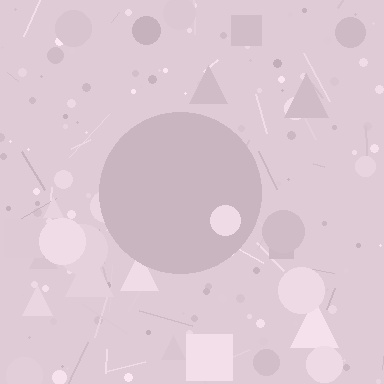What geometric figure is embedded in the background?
A circle is embedded in the background.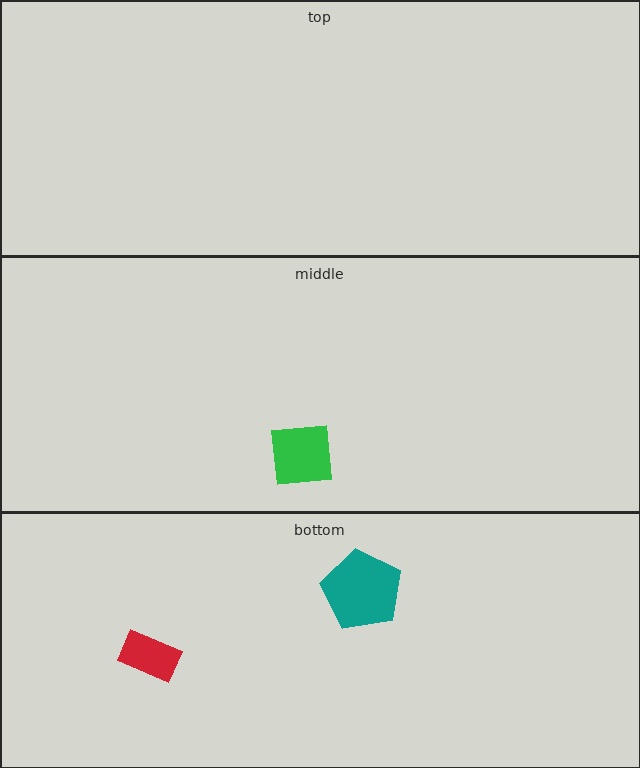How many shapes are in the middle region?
1.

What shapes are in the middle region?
The green square.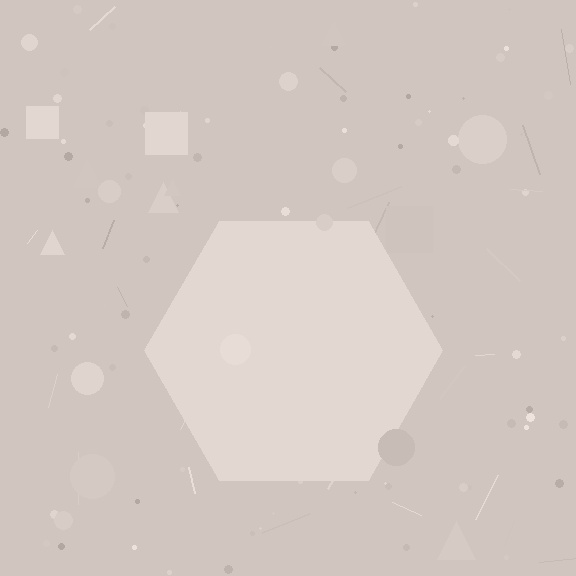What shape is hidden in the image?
A hexagon is hidden in the image.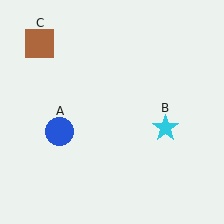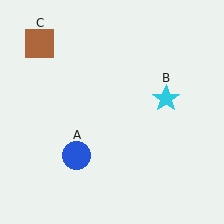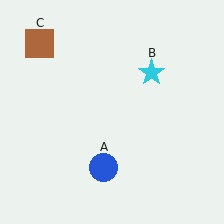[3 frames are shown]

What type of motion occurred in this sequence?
The blue circle (object A), cyan star (object B) rotated counterclockwise around the center of the scene.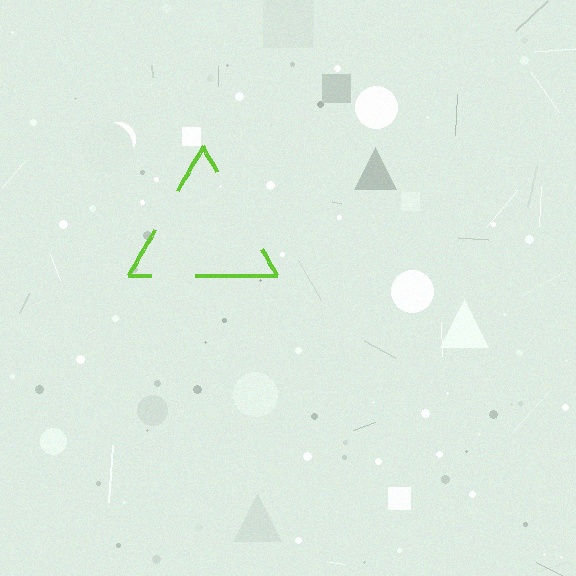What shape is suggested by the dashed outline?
The dashed outline suggests a triangle.